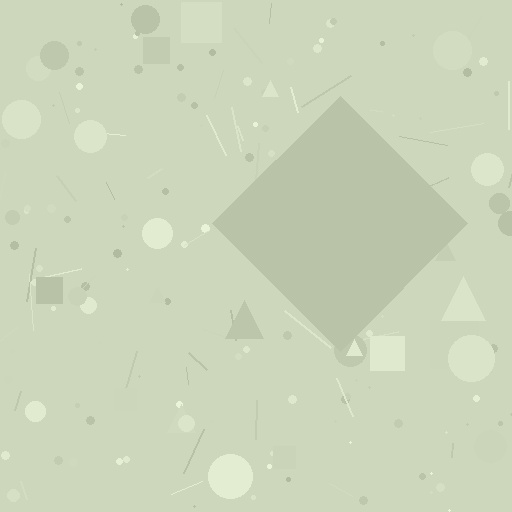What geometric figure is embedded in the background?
A diamond is embedded in the background.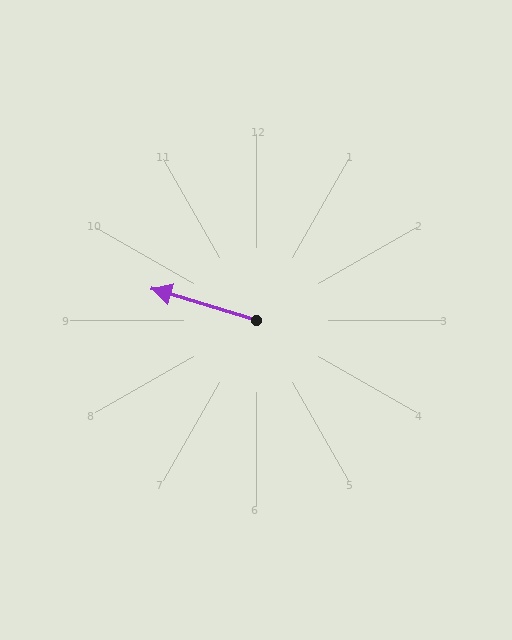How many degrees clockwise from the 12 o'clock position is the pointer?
Approximately 287 degrees.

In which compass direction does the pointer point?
West.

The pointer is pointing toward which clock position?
Roughly 10 o'clock.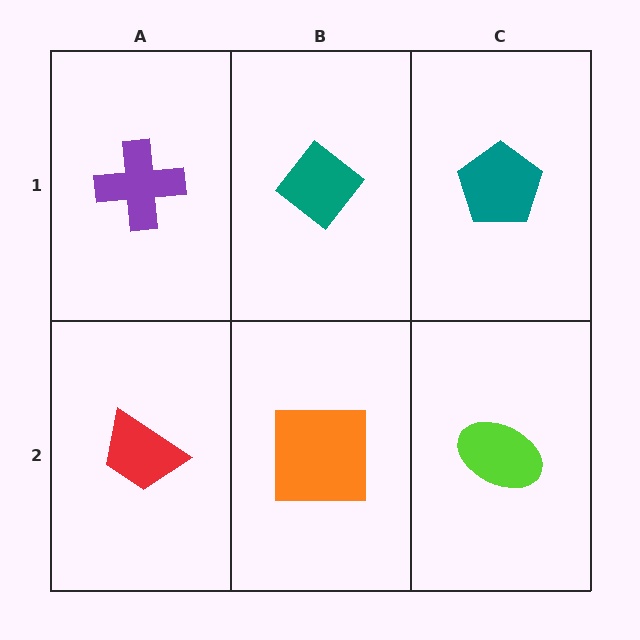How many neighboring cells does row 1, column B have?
3.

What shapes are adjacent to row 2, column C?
A teal pentagon (row 1, column C), an orange square (row 2, column B).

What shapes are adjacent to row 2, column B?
A teal diamond (row 1, column B), a red trapezoid (row 2, column A), a lime ellipse (row 2, column C).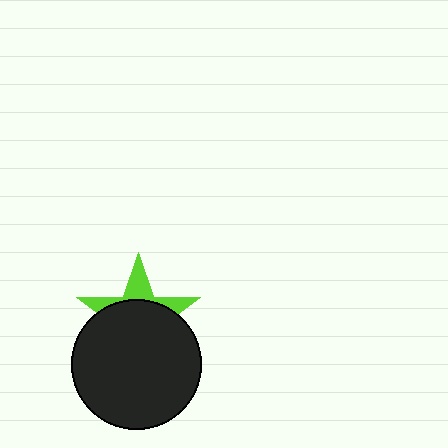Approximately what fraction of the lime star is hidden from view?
Roughly 69% of the lime star is hidden behind the black circle.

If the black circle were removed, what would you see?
You would see the complete lime star.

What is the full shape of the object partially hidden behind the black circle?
The partially hidden object is a lime star.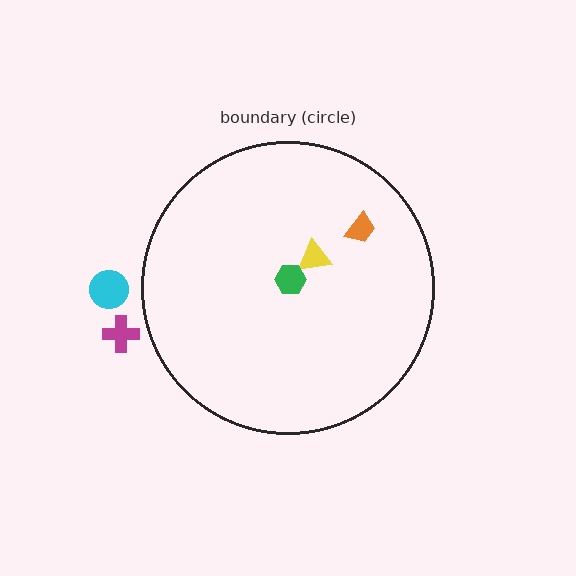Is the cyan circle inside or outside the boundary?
Outside.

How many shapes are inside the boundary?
3 inside, 2 outside.